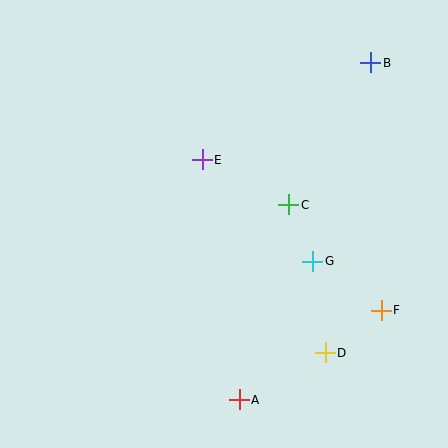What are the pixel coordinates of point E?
Point E is at (202, 160).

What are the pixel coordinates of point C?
Point C is at (289, 205).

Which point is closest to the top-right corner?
Point B is closest to the top-right corner.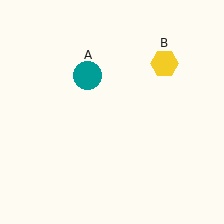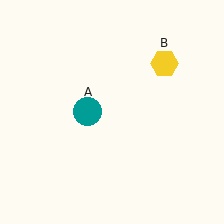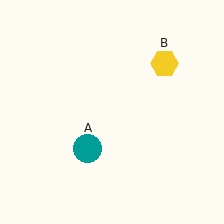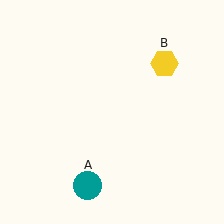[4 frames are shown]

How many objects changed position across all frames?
1 object changed position: teal circle (object A).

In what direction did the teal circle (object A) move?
The teal circle (object A) moved down.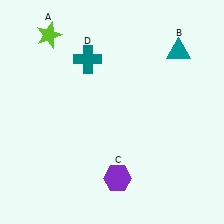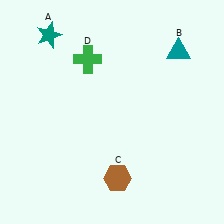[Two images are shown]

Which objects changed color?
A changed from lime to teal. C changed from purple to brown. D changed from teal to green.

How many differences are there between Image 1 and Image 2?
There are 3 differences between the two images.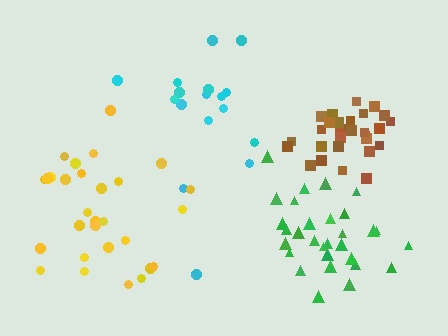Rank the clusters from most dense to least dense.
brown, green, yellow, cyan.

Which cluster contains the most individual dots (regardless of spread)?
Green (30).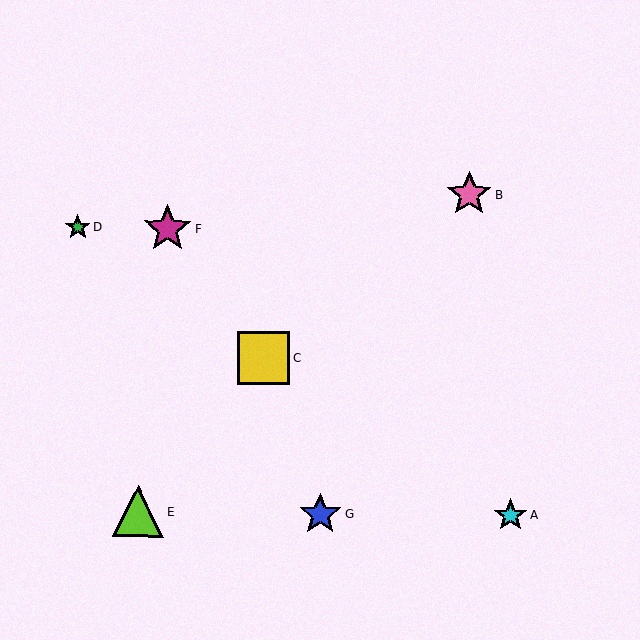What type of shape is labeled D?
Shape D is a green star.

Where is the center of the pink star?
The center of the pink star is at (470, 195).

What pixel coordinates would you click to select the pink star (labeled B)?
Click at (470, 195) to select the pink star B.